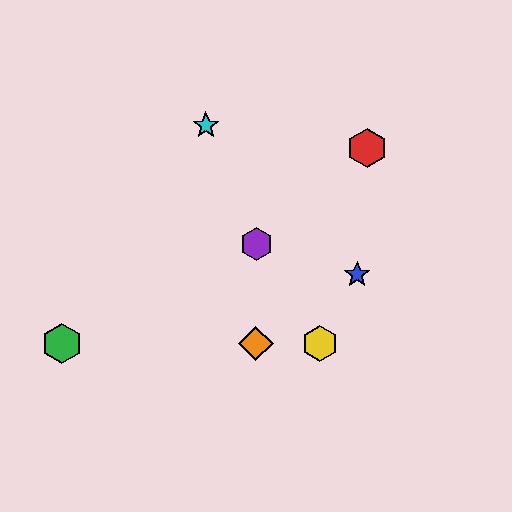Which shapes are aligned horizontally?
The green hexagon, the yellow hexagon, the orange diamond are aligned horizontally.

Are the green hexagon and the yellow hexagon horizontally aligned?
Yes, both are at y≈343.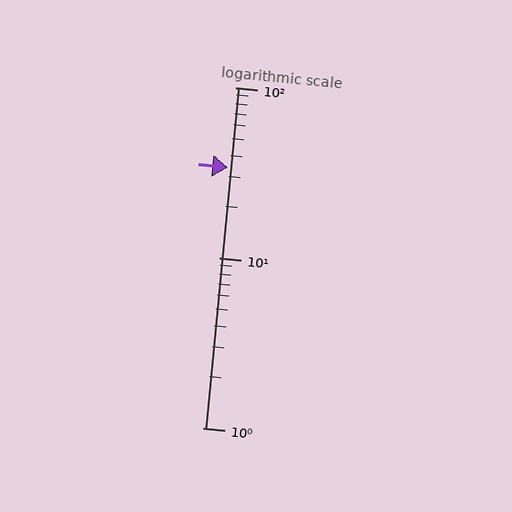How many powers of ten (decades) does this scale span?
The scale spans 2 decades, from 1 to 100.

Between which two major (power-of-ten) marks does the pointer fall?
The pointer is between 10 and 100.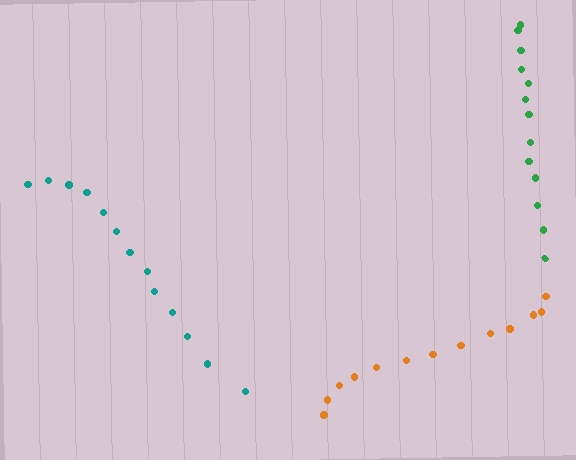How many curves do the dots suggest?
There are 3 distinct paths.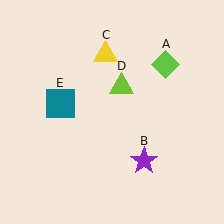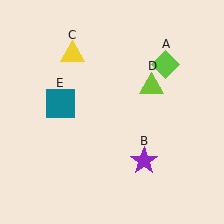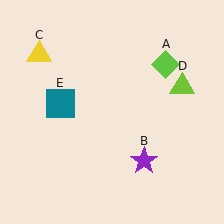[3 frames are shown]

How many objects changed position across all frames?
2 objects changed position: yellow triangle (object C), lime triangle (object D).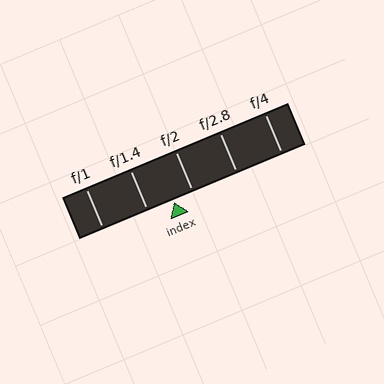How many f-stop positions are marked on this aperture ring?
There are 5 f-stop positions marked.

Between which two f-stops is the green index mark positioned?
The index mark is between f/1.4 and f/2.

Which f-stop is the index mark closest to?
The index mark is closest to f/2.